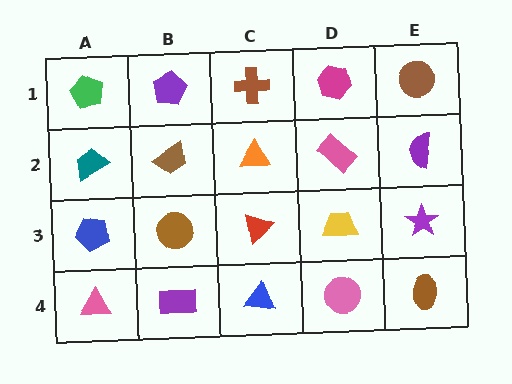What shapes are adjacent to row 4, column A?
A blue pentagon (row 3, column A), a purple rectangle (row 4, column B).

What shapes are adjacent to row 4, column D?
A yellow trapezoid (row 3, column D), a blue triangle (row 4, column C), a brown ellipse (row 4, column E).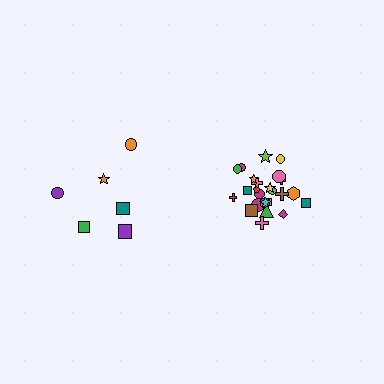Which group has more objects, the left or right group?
The right group.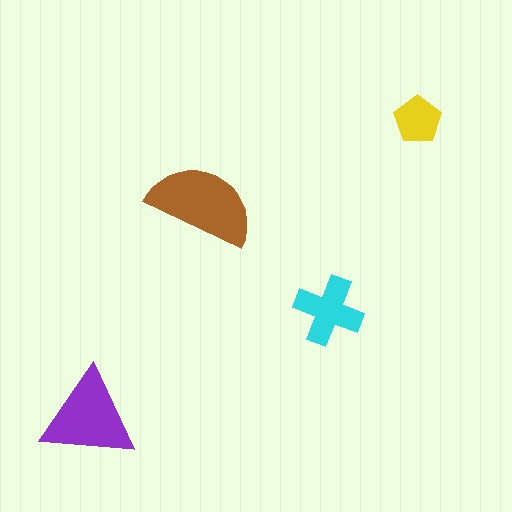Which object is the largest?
The brown semicircle.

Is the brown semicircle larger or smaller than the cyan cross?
Larger.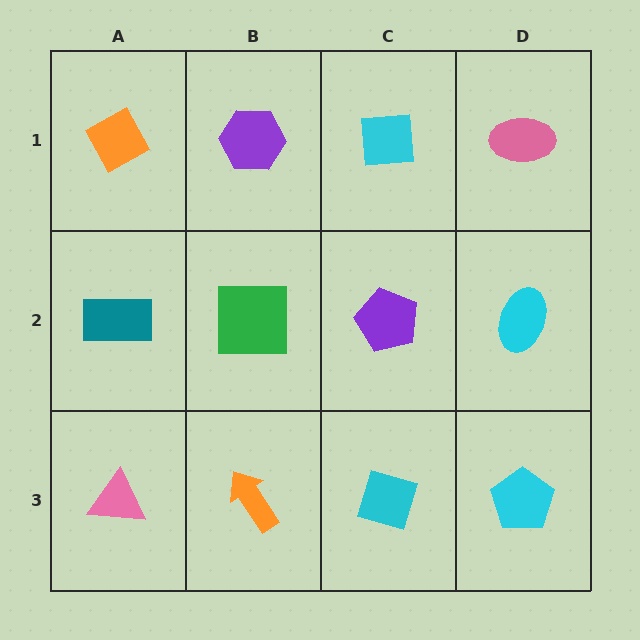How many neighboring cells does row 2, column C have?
4.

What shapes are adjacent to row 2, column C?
A cyan square (row 1, column C), a cyan diamond (row 3, column C), a green square (row 2, column B), a cyan ellipse (row 2, column D).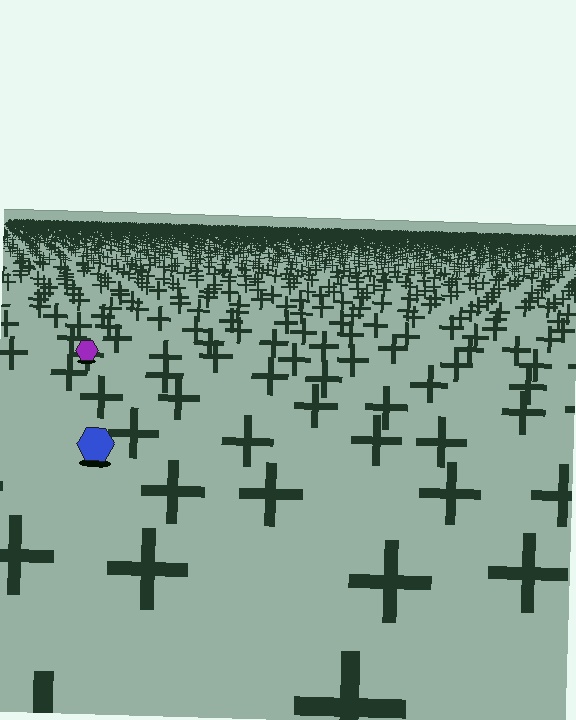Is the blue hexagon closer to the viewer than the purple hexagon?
Yes. The blue hexagon is closer — you can tell from the texture gradient: the ground texture is coarser near it.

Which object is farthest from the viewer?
The purple hexagon is farthest from the viewer. It appears smaller and the ground texture around it is denser.